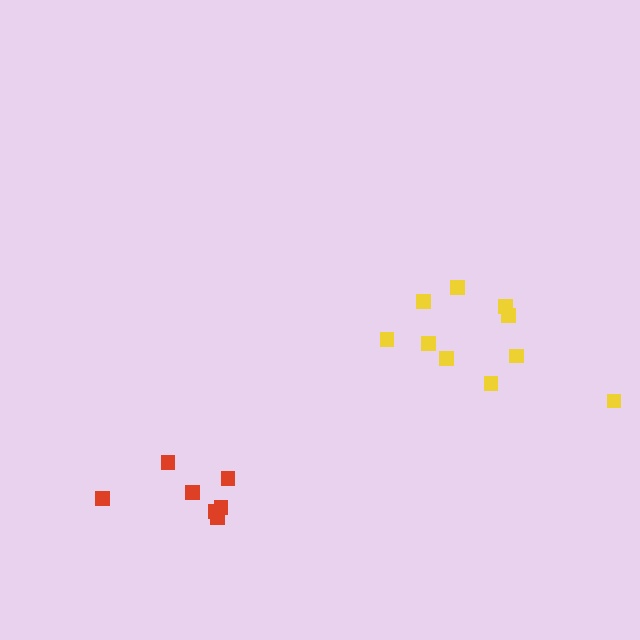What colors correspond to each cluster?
The clusters are colored: red, yellow.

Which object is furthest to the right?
The yellow cluster is rightmost.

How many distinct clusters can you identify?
There are 2 distinct clusters.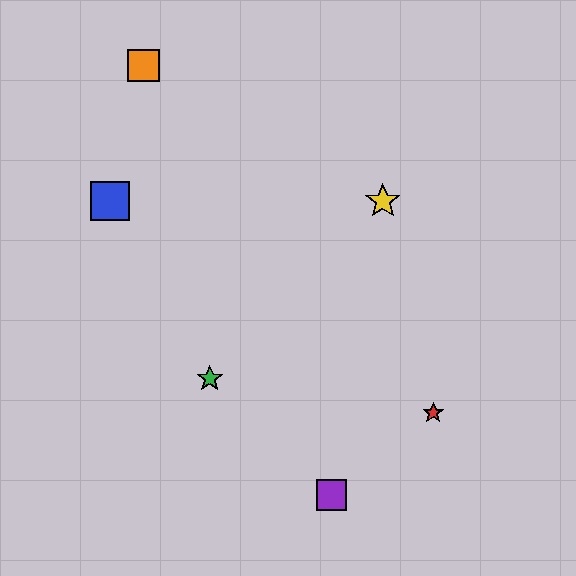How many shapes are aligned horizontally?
2 shapes (the blue square, the yellow star) are aligned horizontally.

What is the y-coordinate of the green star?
The green star is at y≈379.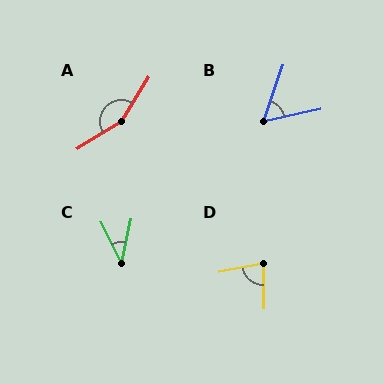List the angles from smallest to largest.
C (38°), B (59°), D (80°), A (154°).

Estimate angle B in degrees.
Approximately 59 degrees.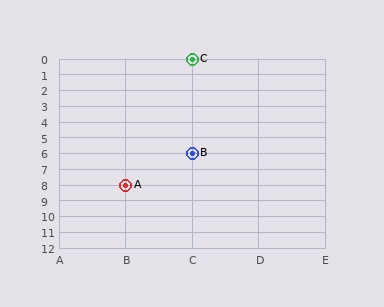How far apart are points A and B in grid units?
Points A and B are 1 column and 2 rows apart (about 2.2 grid units diagonally).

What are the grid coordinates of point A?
Point A is at grid coordinates (B, 8).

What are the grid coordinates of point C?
Point C is at grid coordinates (C, 0).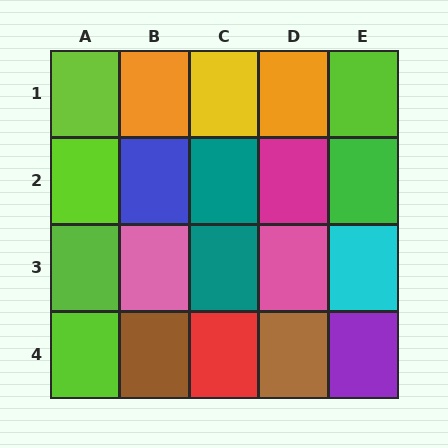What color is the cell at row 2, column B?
Blue.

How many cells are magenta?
1 cell is magenta.